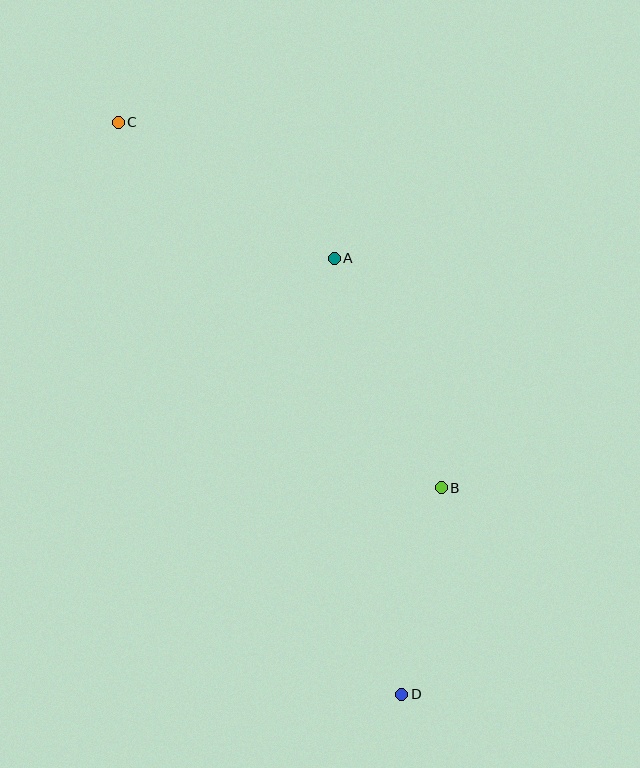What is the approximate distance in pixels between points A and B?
The distance between A and B is approximately 253 pixels.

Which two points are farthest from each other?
Points C and D are farthest from each other.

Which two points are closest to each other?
Points B and D are closest to each other.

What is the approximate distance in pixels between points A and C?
The distance between A and C is approximately 255 pixels.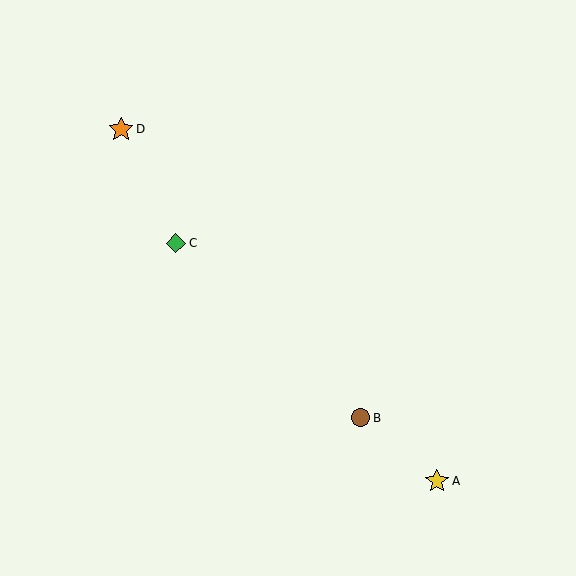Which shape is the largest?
The orange star (labeled D) is the largest.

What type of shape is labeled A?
Shape A is a yellow star.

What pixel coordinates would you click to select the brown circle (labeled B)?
Click at (361, 418) to select the brown circle B.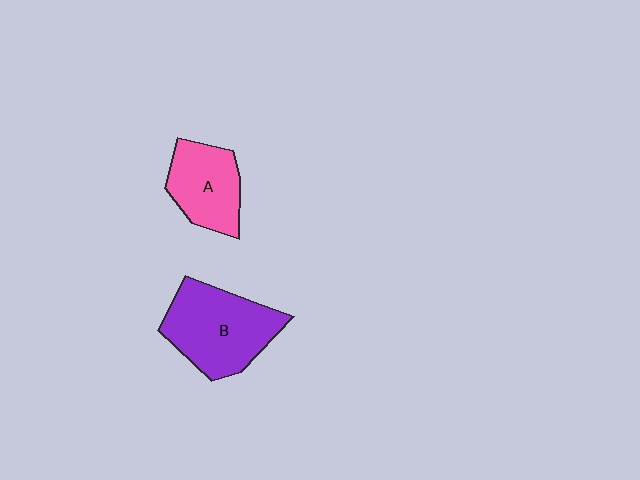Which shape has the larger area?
Shape B (purple).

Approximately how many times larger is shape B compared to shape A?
Approximately 1.4 times.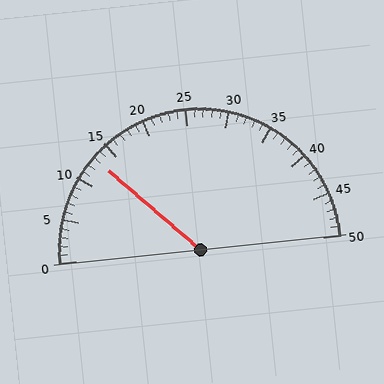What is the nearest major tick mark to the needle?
The nearest major tick mark is 15.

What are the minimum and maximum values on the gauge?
The gauge ranges from 0 to 50.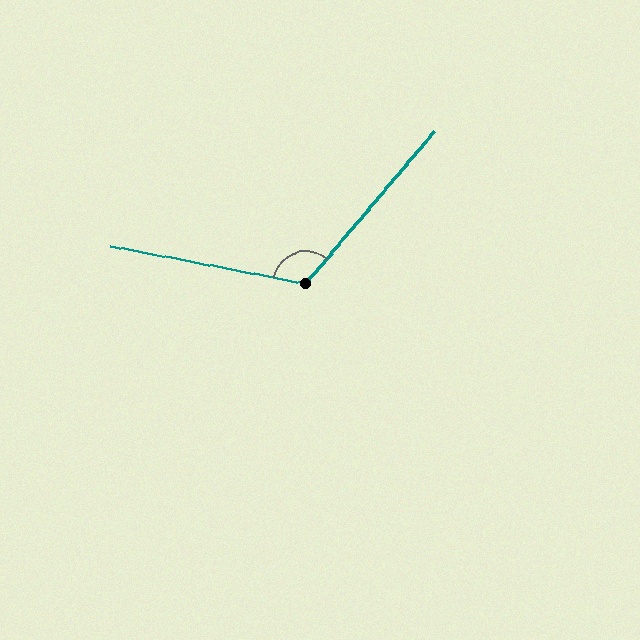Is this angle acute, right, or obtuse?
It is obtuse.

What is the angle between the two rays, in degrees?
Approximately 120 degrees.